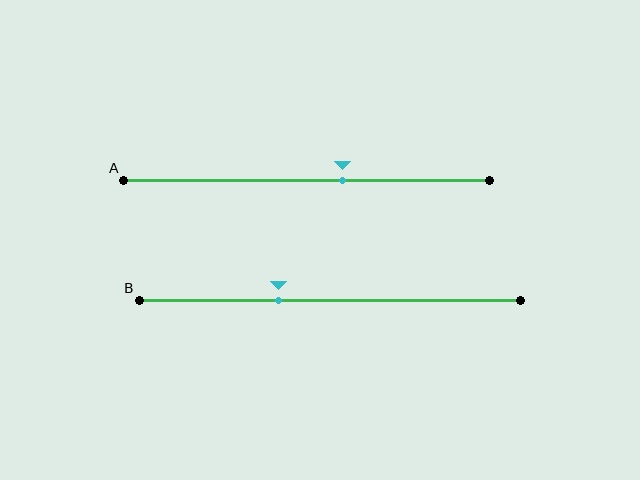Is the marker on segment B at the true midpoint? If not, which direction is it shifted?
No, the marker on segment B is shifted to the left by about 13% of the segment length.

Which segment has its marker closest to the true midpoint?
Segment A has its marker closest to the true midpoint.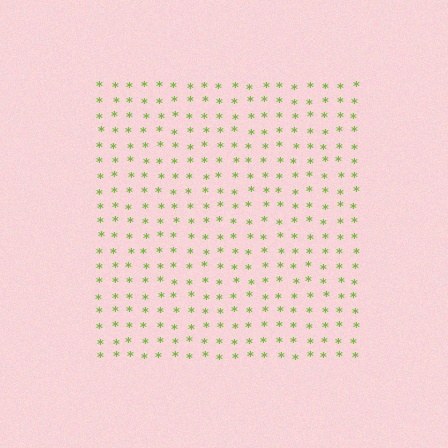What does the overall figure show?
The overall figure shows a square.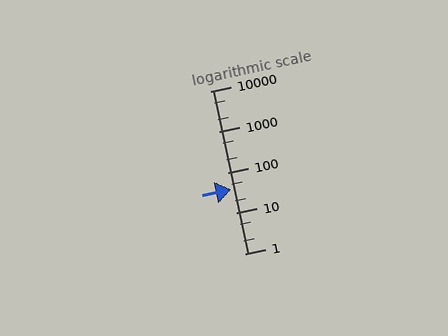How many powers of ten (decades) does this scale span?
The scale spans 4 decades, from 1 to 10000.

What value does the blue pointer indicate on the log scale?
The pointer indicates approximately 38.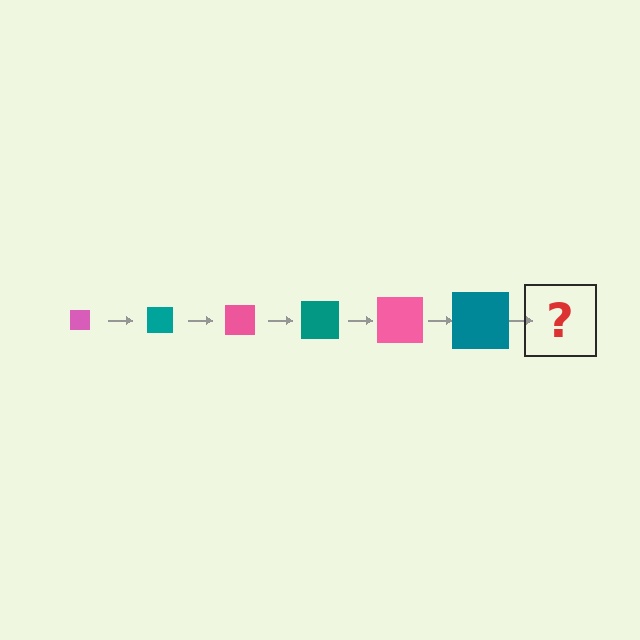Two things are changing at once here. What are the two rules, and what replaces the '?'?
The two rules are that the square grows larger each step and the color cycles through pink and teal. The '?' should be a pink square, larger than the previous one.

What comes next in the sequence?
The next element should be a pink square, larger than the previous one.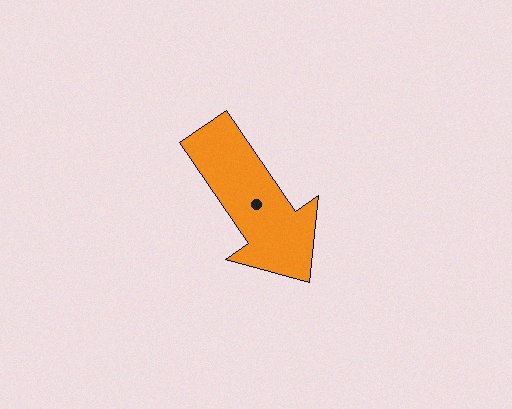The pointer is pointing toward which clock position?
Roughly 5 o'clock.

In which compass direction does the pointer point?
Southeast.